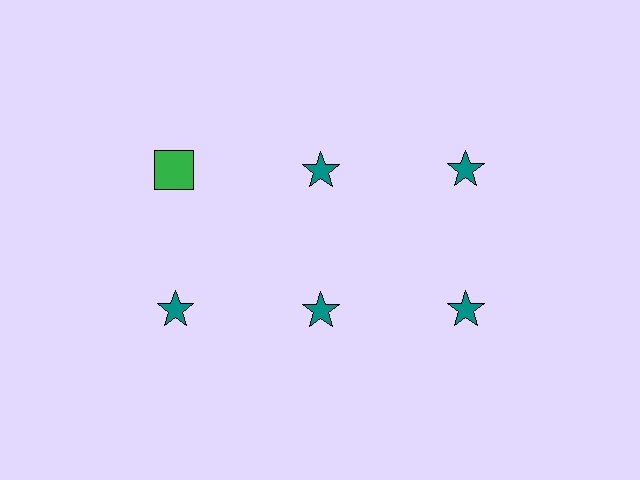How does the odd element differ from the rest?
It differs in both color (green instead of teal) and shape (square instead of star).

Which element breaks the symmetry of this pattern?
The green square in the top row, leftmost column breaks the symmetry. All other shapes are teal stars.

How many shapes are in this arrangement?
There are 6 shapes arranged in a grid pattern.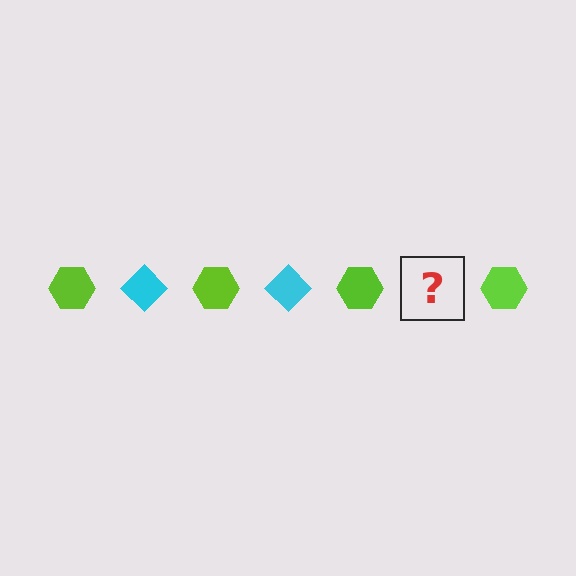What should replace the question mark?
The question mark should be replaced with a cyan diamond.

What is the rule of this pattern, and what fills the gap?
The rule is that the pattern alternates between lime hexagon and cyan diamond. The gap should be filled with a cyan diamond.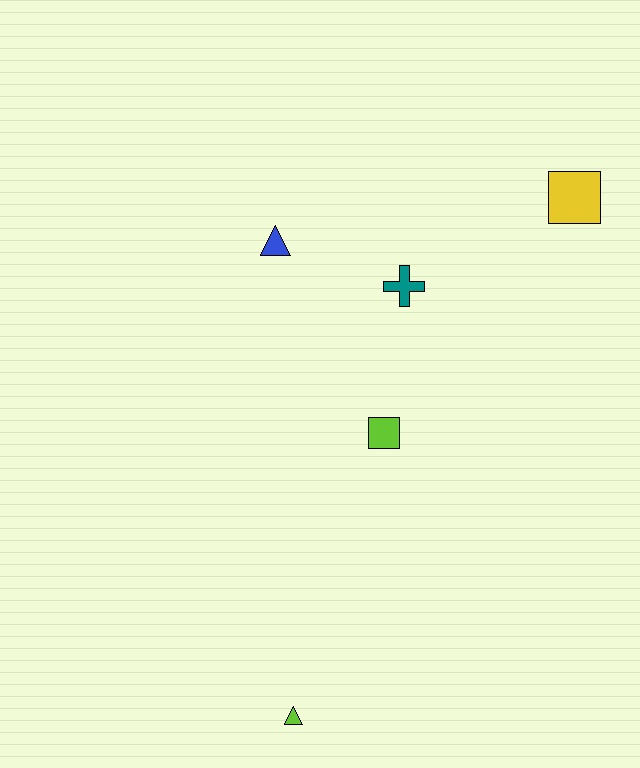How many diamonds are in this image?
There are no diamonds.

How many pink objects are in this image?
There are no pink objects.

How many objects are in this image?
There are 5 objects.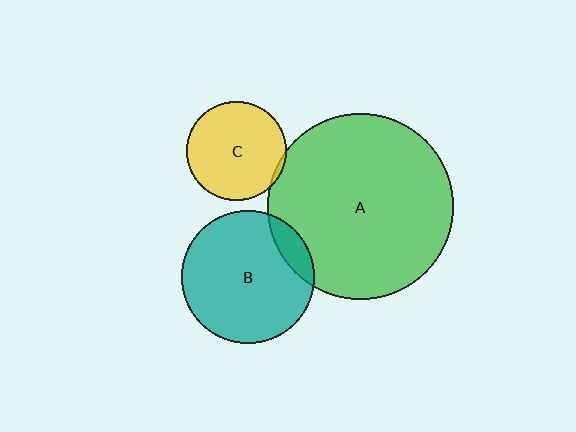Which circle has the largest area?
Circle A (green).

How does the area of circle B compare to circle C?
Approximately 1.8 times.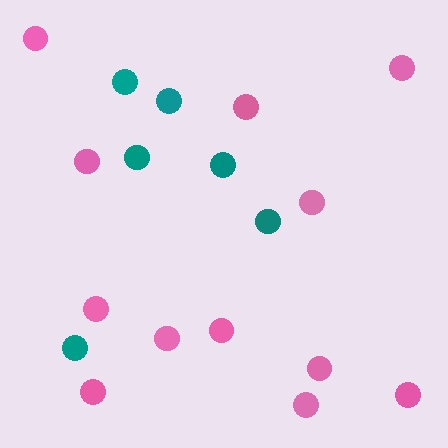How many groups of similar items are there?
There are 2 groups: one group of teal circles (6) and one group of pink circles (12).